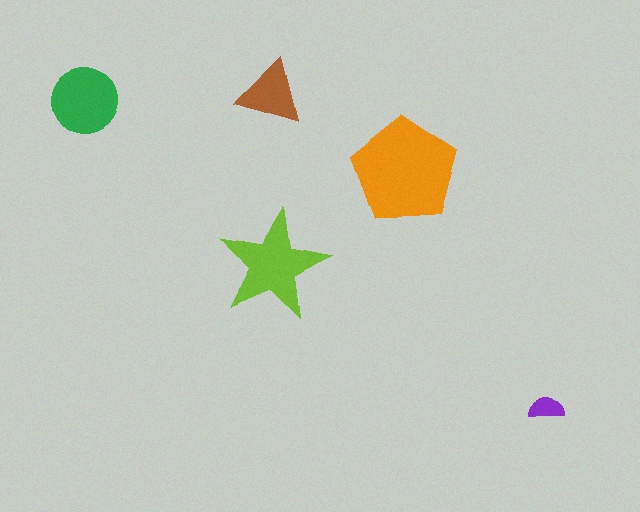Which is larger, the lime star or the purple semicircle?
The lime star.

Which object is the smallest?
The purple semicircle.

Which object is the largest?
The orange pentagon.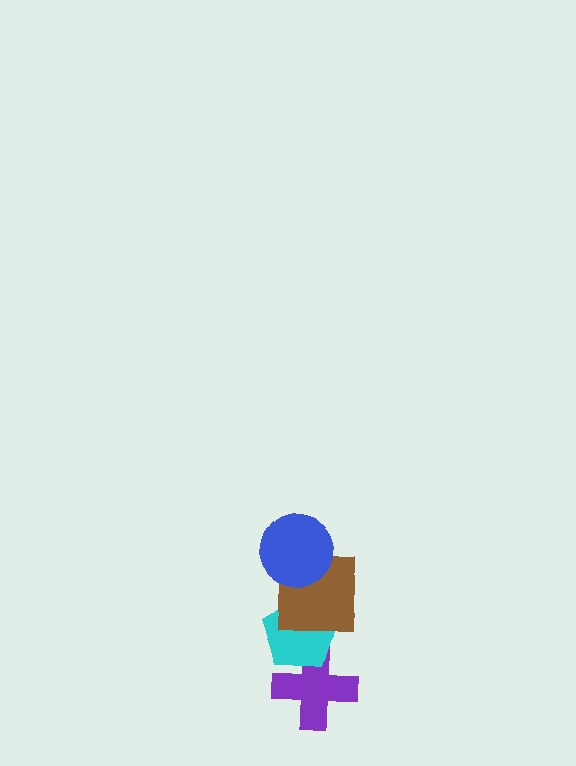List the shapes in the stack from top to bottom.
From top to bottom: the blue circle, the brown square, the cyan pentagon, the purple cross.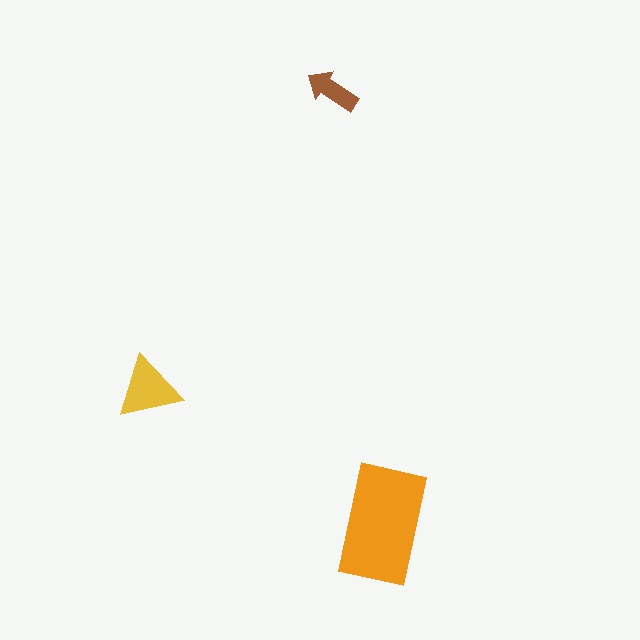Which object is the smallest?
The brown arrow.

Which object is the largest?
The orange rectangle.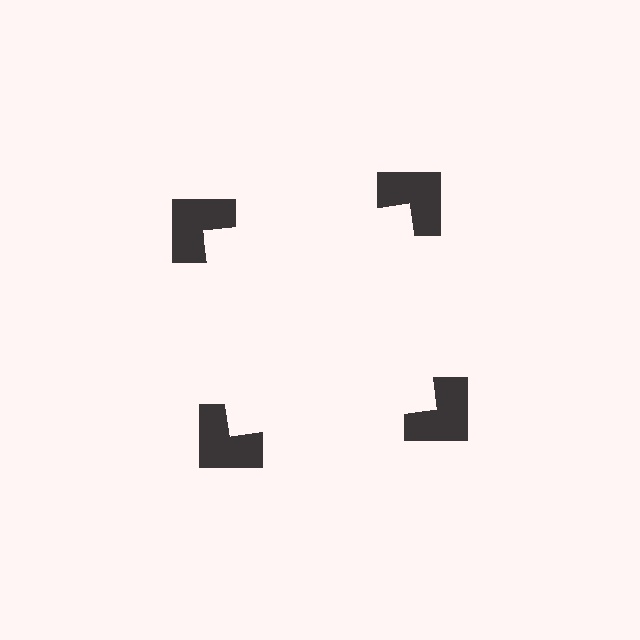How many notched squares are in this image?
There are 4 — one at each vertex of the illusory square.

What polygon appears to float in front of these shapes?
An illusory square — its edges are inferred from the aligned wedge cuts in the notched squares, not physically drawn.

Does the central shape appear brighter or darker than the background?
It typically appears slightly brighter than the background, even though no actual brightness change is drawn.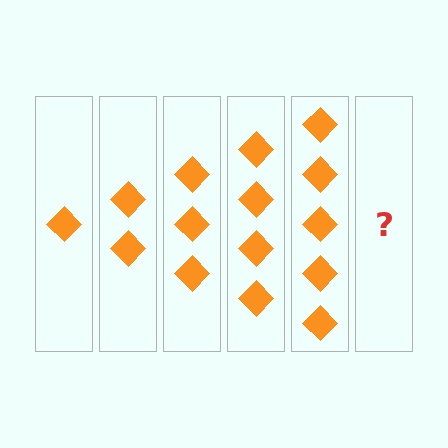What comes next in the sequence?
The next element should be 6 diamonds.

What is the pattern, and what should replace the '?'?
The pattern is that each step adds one more diamond. The '?' should be 6 diamonds.